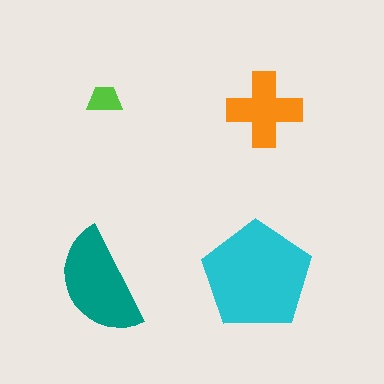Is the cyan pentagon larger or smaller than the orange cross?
Larger.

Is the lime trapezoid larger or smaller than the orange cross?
Smaller.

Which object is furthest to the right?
The orange cross is rightmost.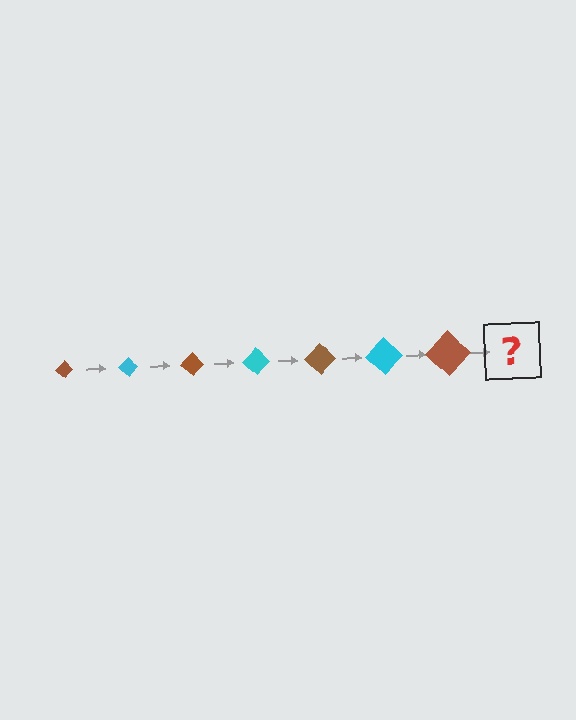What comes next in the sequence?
The next element should be a cyan diamond, larger than the previous one.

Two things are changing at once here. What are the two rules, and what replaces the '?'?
The two rules are that the diamond grows larger each step and the color cycles through brown and cyan. The '?' should be a cyan diamond, larger than the previous one.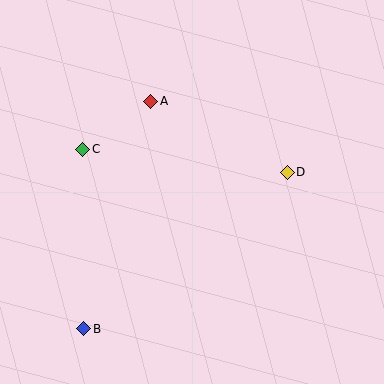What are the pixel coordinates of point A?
Point A is at (151, 101).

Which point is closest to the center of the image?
Point D at (287, 172) is closest to the center.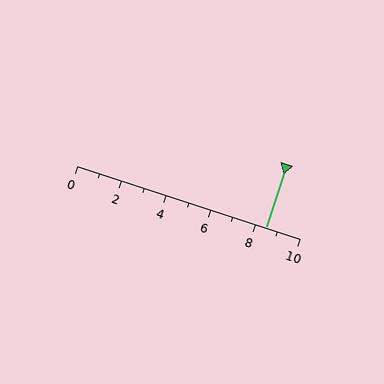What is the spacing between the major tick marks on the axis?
The major ticks are spaced 2 apart.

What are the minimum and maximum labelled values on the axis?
The axis runs from 0 to 10.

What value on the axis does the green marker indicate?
The marker indicates approximately 8.5.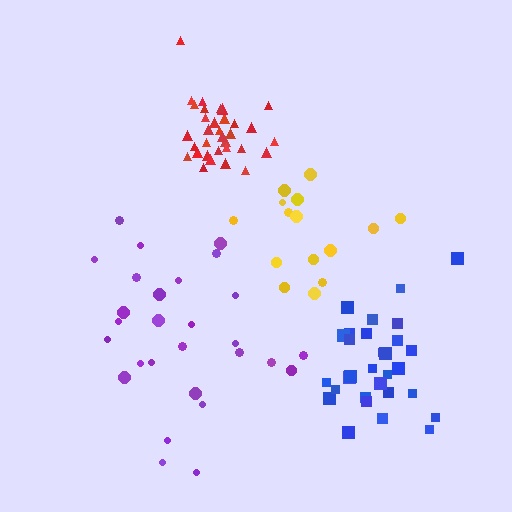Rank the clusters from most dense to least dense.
red, blue, yellow, purple.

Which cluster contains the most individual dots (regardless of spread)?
Red (34).